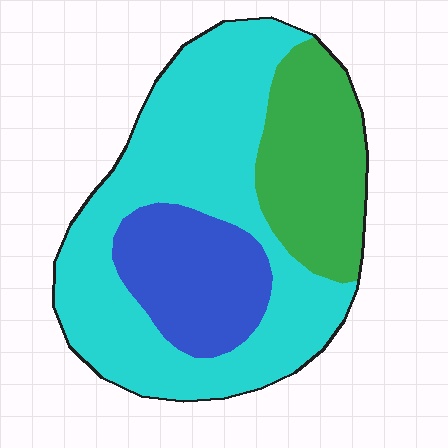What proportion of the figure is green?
Green covers around 25% of the figure.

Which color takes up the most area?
Cyan, at roughly 55%.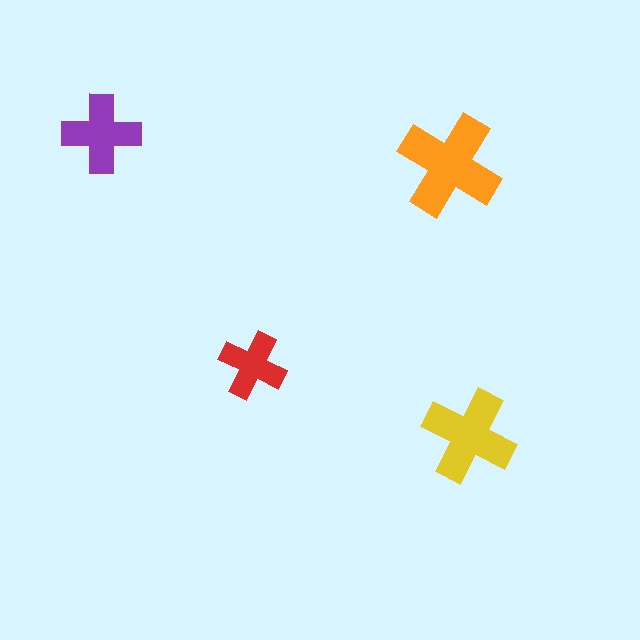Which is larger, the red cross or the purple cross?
The purple one.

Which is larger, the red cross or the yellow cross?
The yellow one.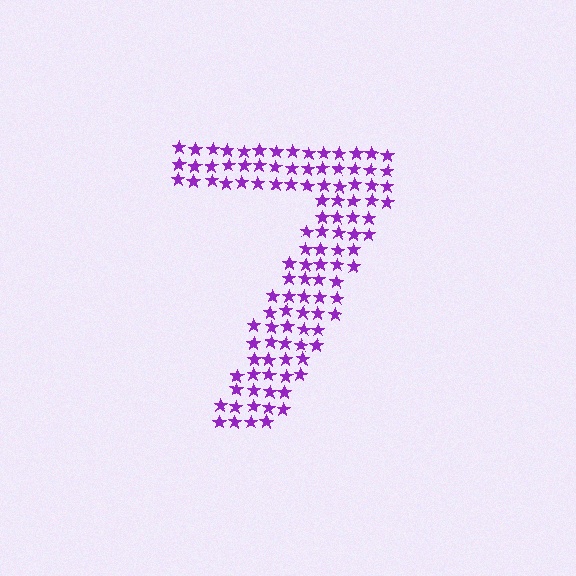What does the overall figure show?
The overall figure shows the digit 7.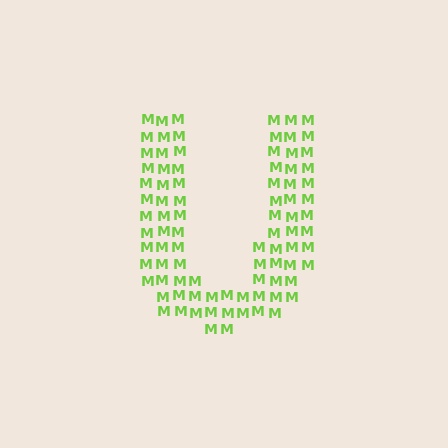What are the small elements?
The small elements are letter M's.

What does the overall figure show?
The overall figure shows the letter U.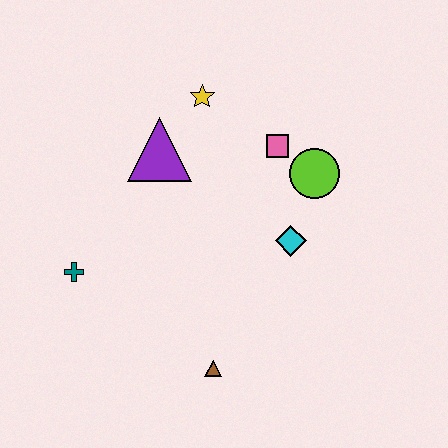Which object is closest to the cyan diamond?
The lime circle is closest to the cyan diamond.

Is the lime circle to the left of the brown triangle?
No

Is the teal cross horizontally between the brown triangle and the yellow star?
No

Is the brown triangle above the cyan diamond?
No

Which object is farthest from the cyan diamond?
The teal cross is farthest from the cyan diamond.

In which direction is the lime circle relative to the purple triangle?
The lime circle is to the right of the purple triangle.